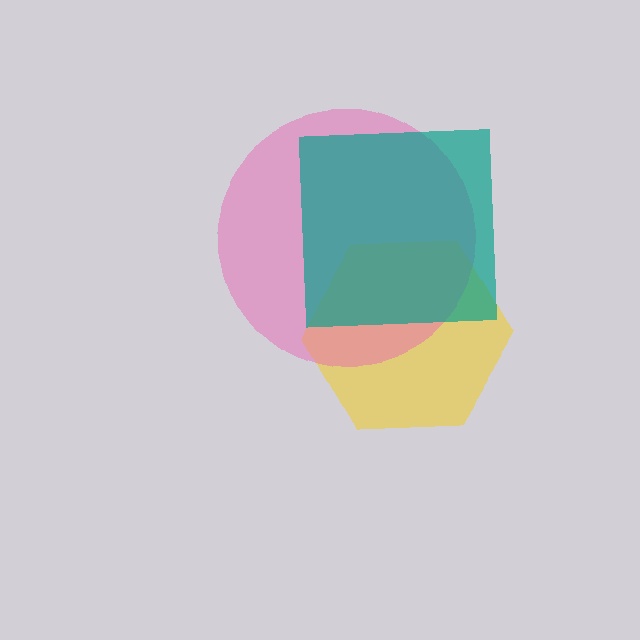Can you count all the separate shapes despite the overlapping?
Yes, there are 3 separate shapes.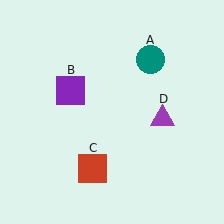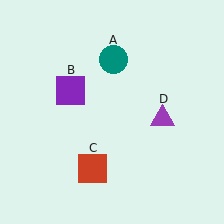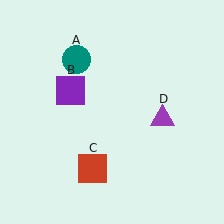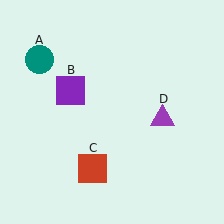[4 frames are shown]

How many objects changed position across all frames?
1 object changed position: teal circle (object A).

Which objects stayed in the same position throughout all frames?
Purple square (object B) and red square (object C) and purple triangle (object D) remained stationary.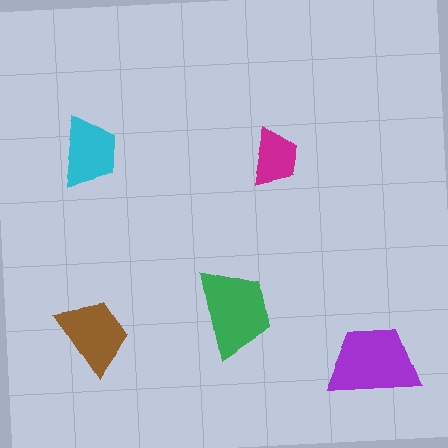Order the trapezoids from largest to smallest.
the purple one, the green one, the brown one, the cyan one, the magenta one.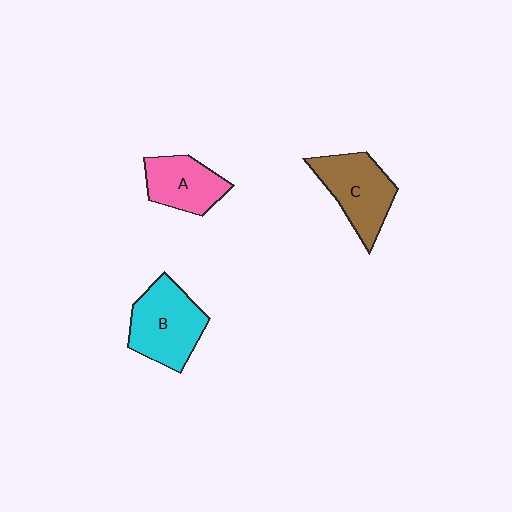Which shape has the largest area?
Shape B (cyan).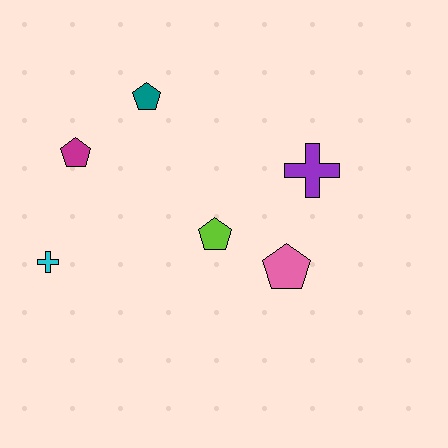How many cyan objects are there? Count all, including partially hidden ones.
There is 1 cyan object.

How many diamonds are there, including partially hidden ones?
There are no diamonds.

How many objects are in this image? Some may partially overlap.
There are 6 objects.